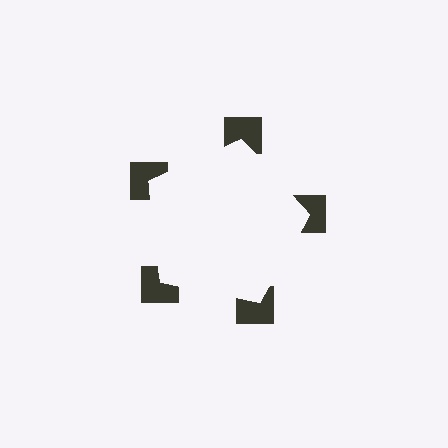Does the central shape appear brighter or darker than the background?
It typically appears slightly brighter than the background, even though no actual brightness change is drawn.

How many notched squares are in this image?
There are 5 — one at each vertex of the illusory pentagon.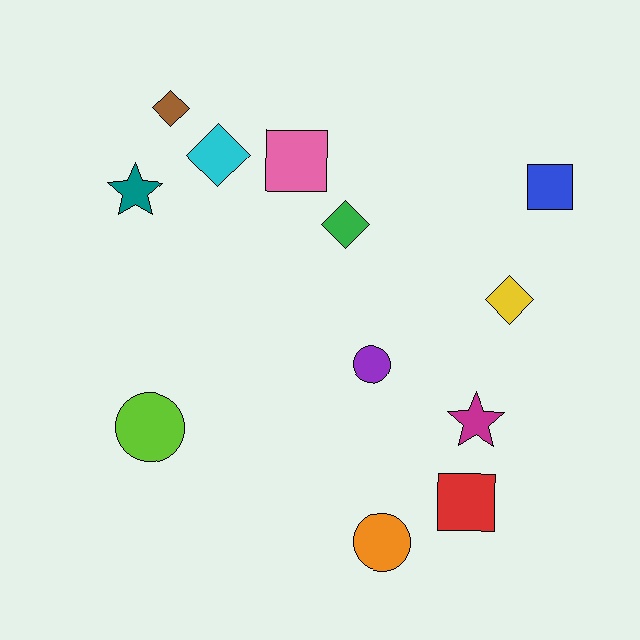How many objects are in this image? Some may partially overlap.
There are 12 objects.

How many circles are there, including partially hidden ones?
There are 3 circles.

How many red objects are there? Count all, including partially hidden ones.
There is 1 red object.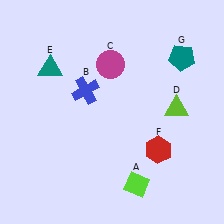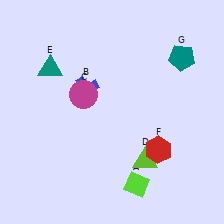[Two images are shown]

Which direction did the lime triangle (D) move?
The lime triangle (D) moved down.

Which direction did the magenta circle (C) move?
The magenta circle (C) moved down.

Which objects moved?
The objects that moved are: the magenta circle (C), the lime triangle (D).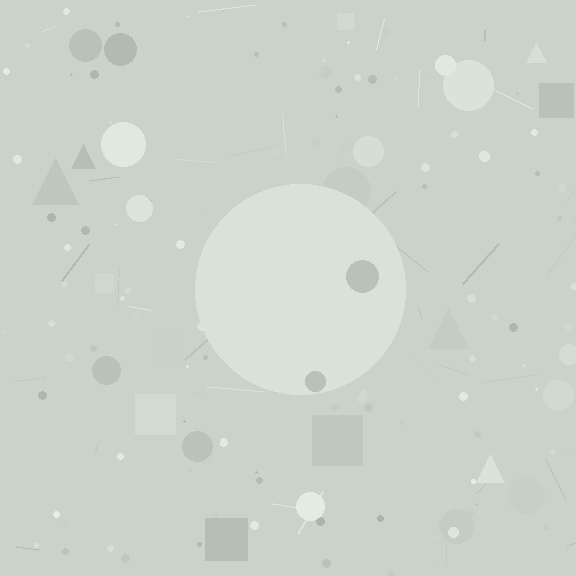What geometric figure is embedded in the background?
A circle is embedded in the background.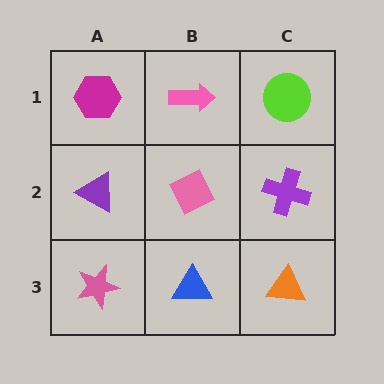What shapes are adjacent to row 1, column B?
A pink diamond (row 2, column B), a magenta hexagon (row 1, column A), a lime circle (row 1, column C).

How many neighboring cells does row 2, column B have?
4.